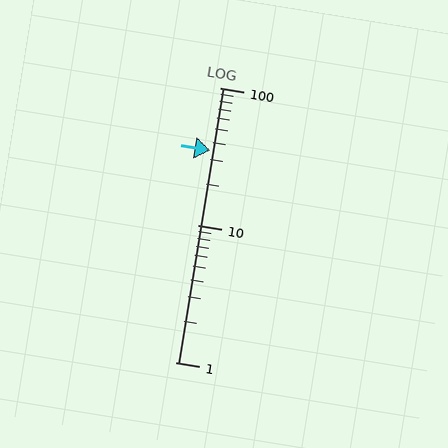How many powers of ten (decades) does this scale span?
The scale spans 2 decades, from 1 to 100.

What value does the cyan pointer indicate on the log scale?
The pointer indicates approximately 35.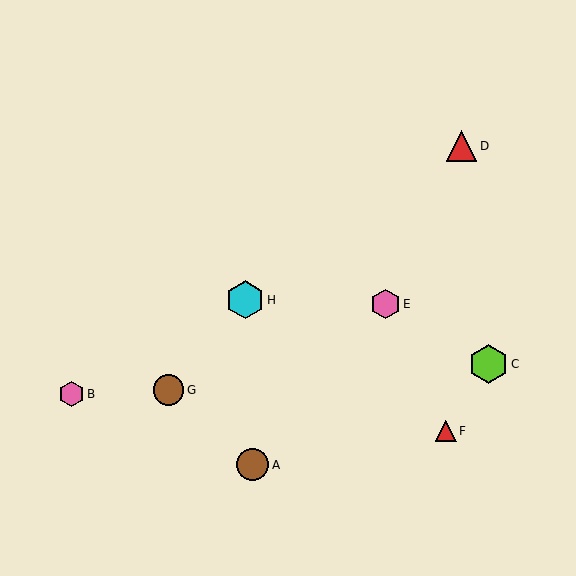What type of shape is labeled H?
Shape H is a cyan hexagon.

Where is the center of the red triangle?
The center of the red triangle is at (462, 146).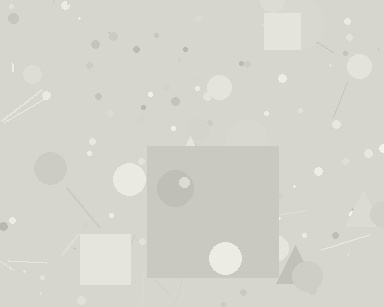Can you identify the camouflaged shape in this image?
The camouflaged shape is a square.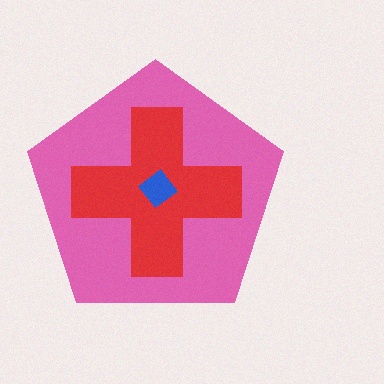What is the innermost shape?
The blue diamond.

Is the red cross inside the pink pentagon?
Yes.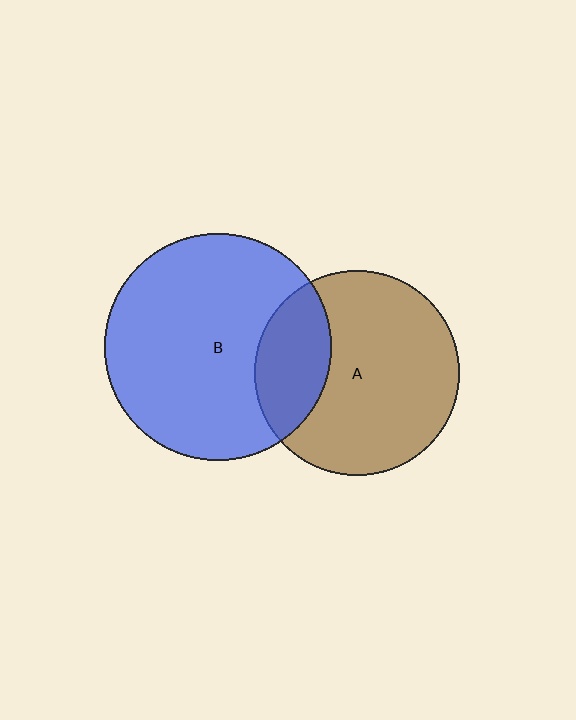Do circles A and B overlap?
Yes.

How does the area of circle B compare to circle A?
Approximately 1.2 times.